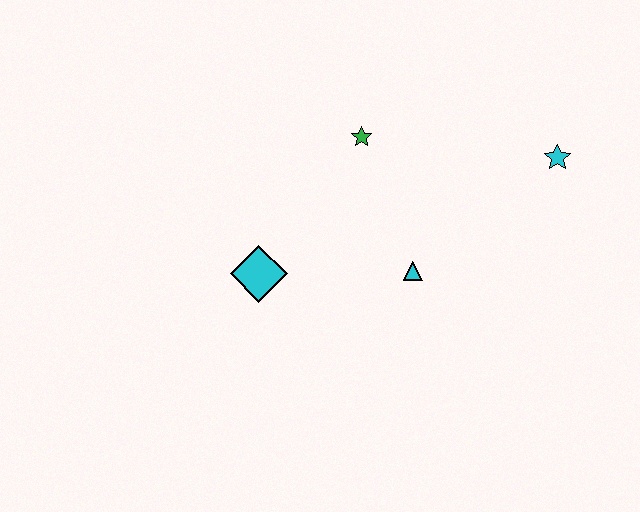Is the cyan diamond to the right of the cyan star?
No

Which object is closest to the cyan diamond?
The cyan triangle is closest to the cyan diamond.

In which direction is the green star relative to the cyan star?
The green star is to the left of the cyan star.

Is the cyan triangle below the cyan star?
Yes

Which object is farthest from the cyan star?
The cyan diamond is farthest from the cyan star.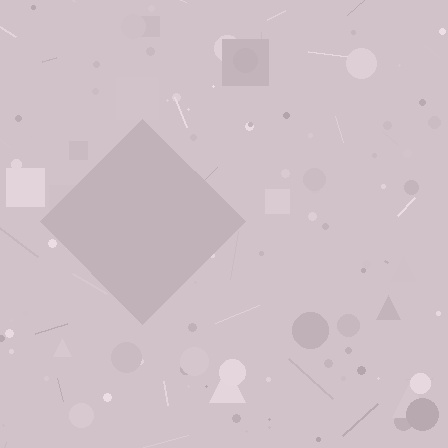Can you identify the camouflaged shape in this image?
The camouflaged shape is a diamond.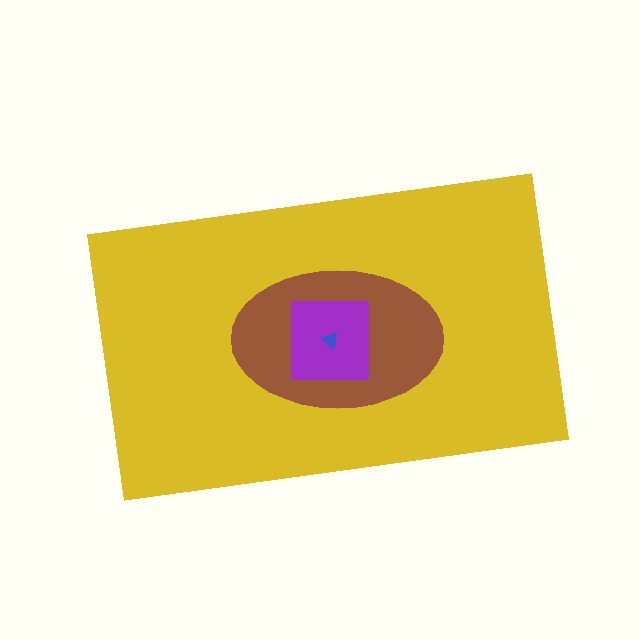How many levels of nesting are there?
4.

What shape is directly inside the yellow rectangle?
The brown ellipse.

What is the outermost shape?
The yellow rectangle.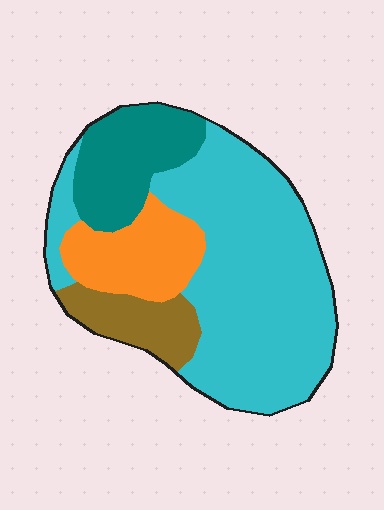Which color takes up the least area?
Brown, at roughly 10%.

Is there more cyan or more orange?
Cyan.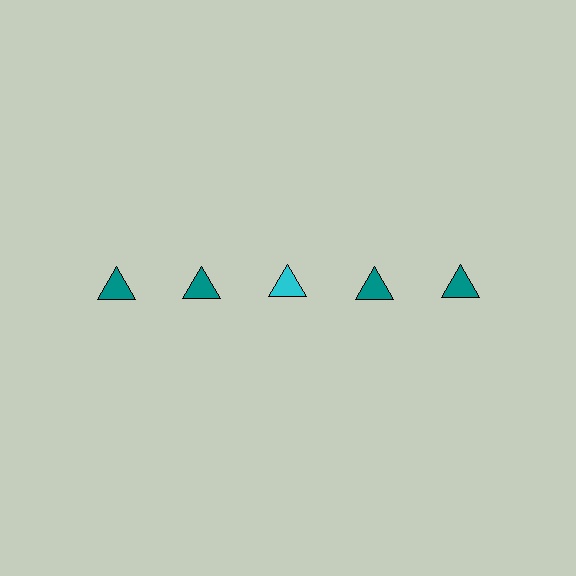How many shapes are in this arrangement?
There are 5 shapes arranged in a grid pattern.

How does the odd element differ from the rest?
It has a different color: cyan instead of teal.